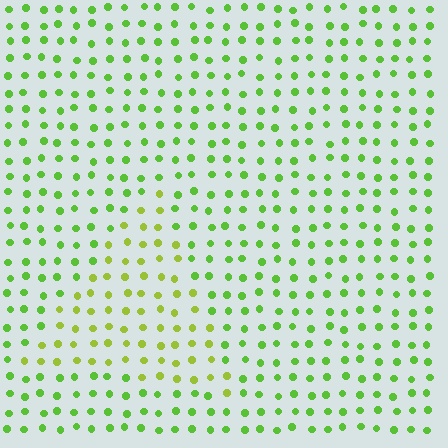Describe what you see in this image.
The image is filled with small lime elements in a uniform arrangement. A triangle-shaped region is visible where the elements are tinted to a slightly different hue, forming a subtle color boundary.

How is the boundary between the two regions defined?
The boundary is defined purely by a slight shift in hue (about 28 degrees). Spacing, size, and orientation are identical on both sides.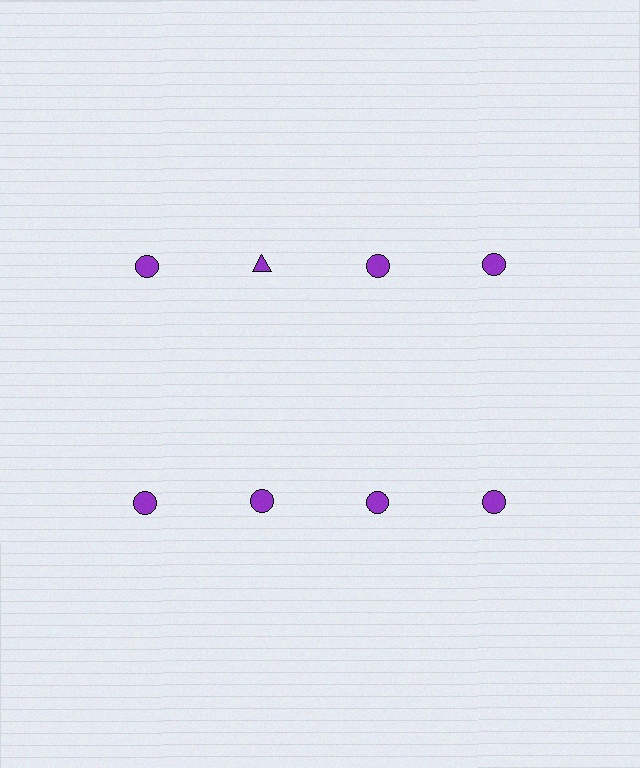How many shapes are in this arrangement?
There are 8 shapes arranged in a grid pattern.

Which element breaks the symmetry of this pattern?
The purple triangle in the top row, second from left column breaks the symmetry. All other shapes are purple circles.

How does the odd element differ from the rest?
It has a different shape: triangle instead of circle.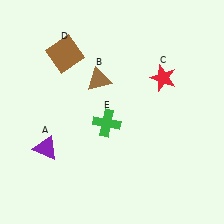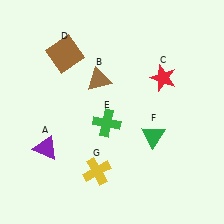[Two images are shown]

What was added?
A green triangle (F), a yellow cross (G) were added in Image 2.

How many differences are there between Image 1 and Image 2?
There are 2 differences between the two images.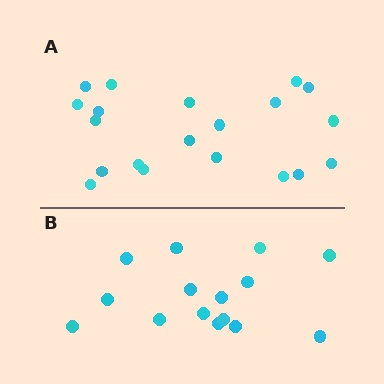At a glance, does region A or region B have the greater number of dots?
Region A (the top region) has more dots.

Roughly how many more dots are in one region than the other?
Region A has about 5 more dots than region B.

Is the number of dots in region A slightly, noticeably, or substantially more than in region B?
Region A has noticeably more, but not dramatically so. The ratio is roughly 1.3 to 1.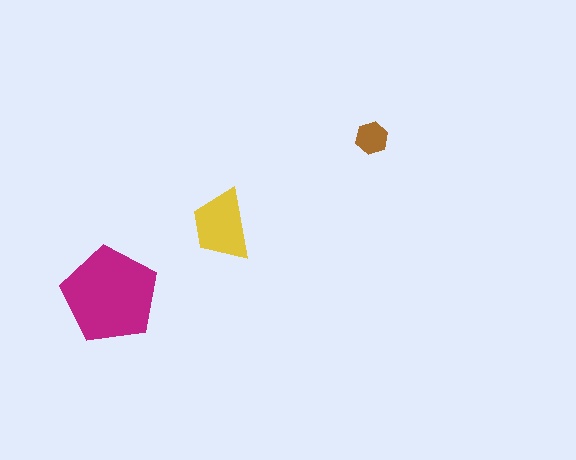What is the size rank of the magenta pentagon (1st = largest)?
1st.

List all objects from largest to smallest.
The magenta pentagon, the yellow trapezoid, the brown hexagon.